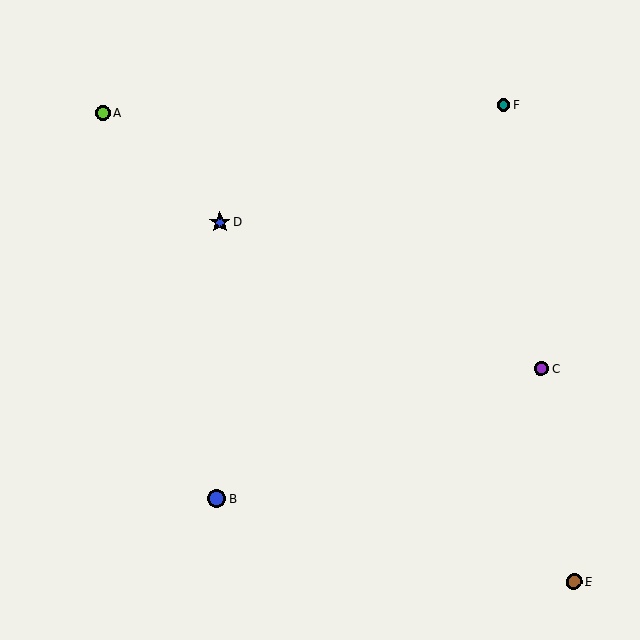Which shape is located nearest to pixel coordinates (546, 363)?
The purple circle (labeled C) at (541, 369) is nearest to that location.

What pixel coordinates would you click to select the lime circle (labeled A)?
Click at (103, 113) to select the lime circle A.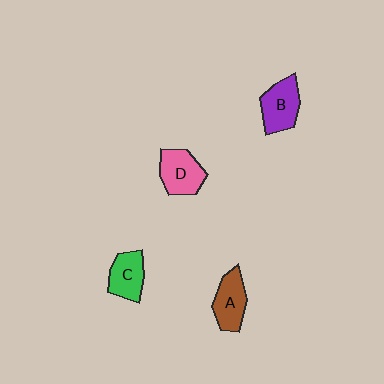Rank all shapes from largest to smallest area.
From largest to smallest: D (pink), B (purple), A (brown), C (green).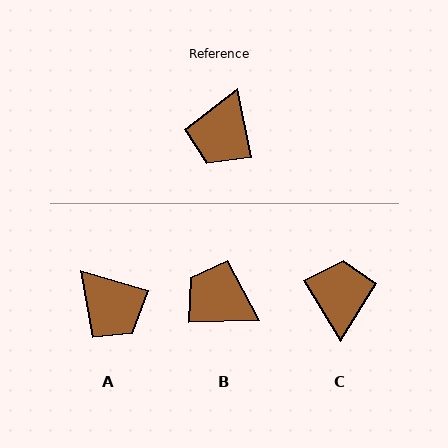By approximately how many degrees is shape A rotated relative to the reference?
Approximately 62 degrees counter-clockwise.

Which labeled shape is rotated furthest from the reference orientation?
C, about 159 degrees away.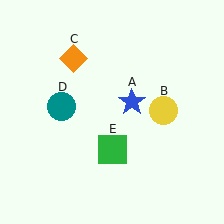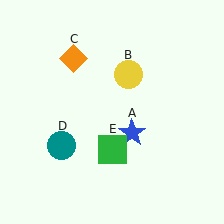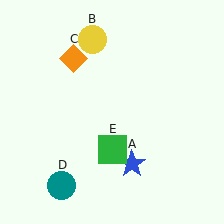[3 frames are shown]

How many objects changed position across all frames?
3 objects changed position: blue star (object A), yellow circle (object B), teal circle (object D).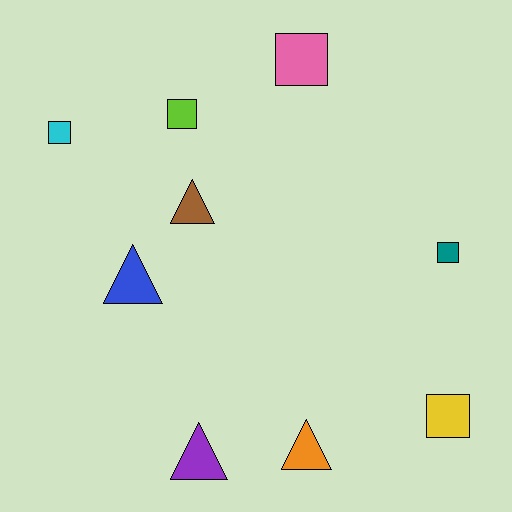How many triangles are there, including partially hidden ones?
There are 4 triangles.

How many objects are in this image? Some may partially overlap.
There are 9 objects.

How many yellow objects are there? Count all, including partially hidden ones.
There is 1 yellow object.